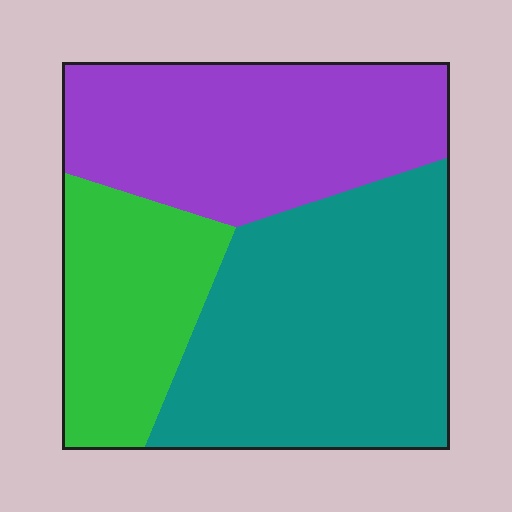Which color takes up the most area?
Teal, at roughly 45%.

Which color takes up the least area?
Green, at roughly 20%.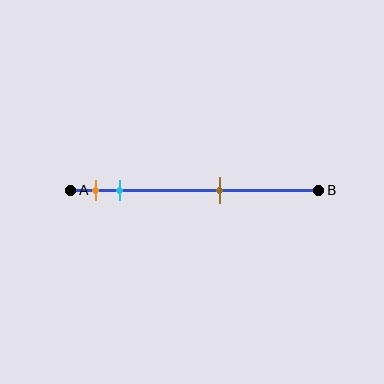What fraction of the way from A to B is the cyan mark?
The cyan mark is approximately 20% (0.2) of the way from A to B.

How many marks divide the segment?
There are 3 marks dividing the segment.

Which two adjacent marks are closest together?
The orange and cyan marks are the closest adjacent pair.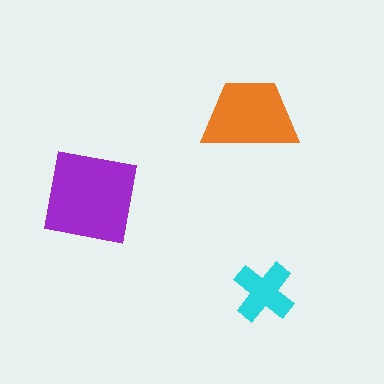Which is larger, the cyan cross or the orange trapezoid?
The orange trapezoid.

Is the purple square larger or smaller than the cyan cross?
Larger.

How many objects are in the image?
There are 3 objects in the image.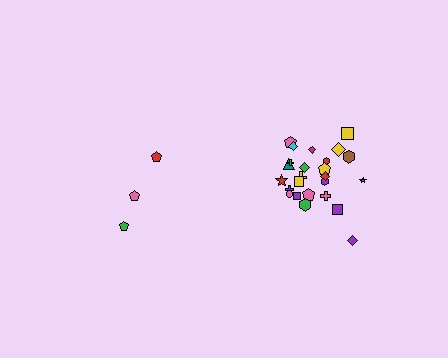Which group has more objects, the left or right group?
The right group.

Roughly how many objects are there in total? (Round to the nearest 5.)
Roughly 30 objects in total.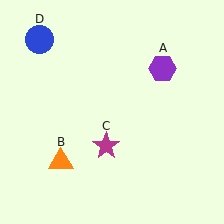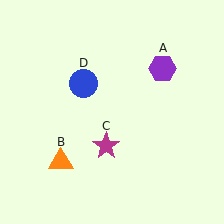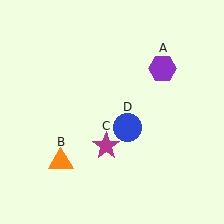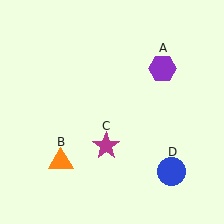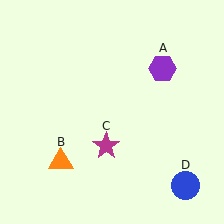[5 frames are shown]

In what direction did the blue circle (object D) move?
The blue circle (object D) moved down and to the right.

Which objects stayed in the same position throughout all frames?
Purple hexagon (object A) and orange triangle (object B) and magenta star (object C) remained stationary.